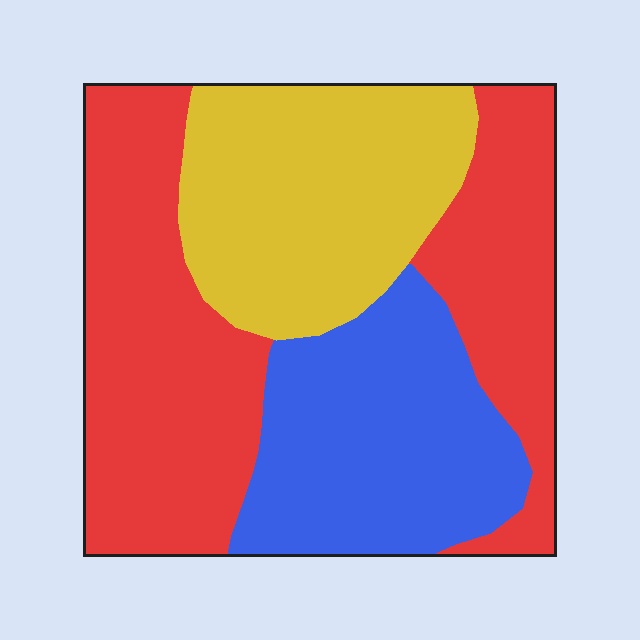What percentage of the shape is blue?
Blue takes up about one quarter (1/4) of the shape.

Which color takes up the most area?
Red, at roughly 45%.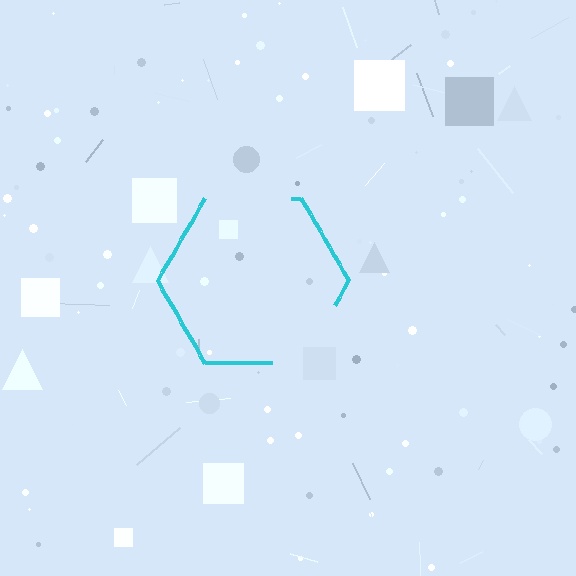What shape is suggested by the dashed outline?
The dashed outline suggests a hexagon.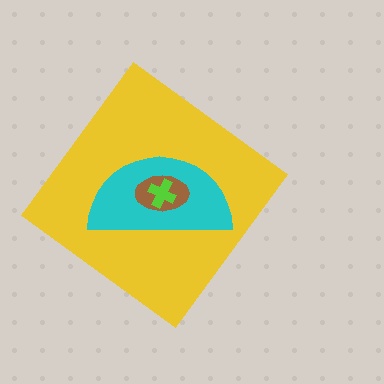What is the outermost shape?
The yellow diamond.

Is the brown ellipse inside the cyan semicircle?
Yes.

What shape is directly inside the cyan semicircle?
The brown ellipse.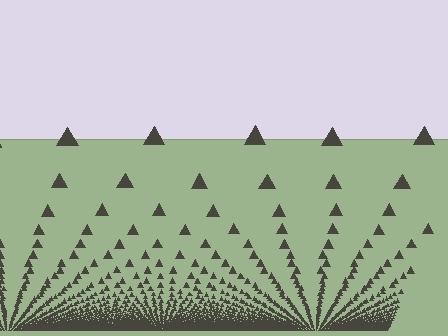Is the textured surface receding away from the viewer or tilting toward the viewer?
The surface appears to tilt toward the viewer. Texture elements get larger and sparser toward the top.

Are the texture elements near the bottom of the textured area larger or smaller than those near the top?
Smaller. The gradient is inverted — elements near the bottom are smaller and denser.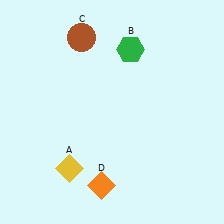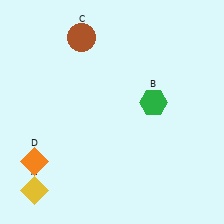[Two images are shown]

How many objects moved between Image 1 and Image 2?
3 objects moved between the two images.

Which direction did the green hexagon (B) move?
The green hexagon (B) moved down.